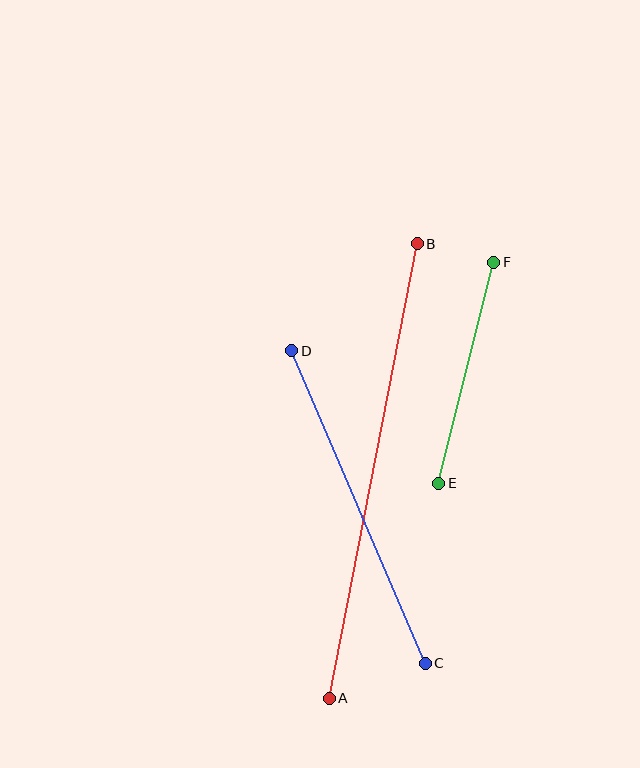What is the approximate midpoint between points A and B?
The midpoint is at approximately (373, 471) pixels.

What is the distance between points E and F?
The distance is approximately 228 pixels.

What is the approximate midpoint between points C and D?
The midpoint is at approximately (358, 507) pixels.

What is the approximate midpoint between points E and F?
The midpoint is at approximately (466, 373) pixels.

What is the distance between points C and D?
The distance is approximately 340 pixels.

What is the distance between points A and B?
The distance is approximately 463 pixels.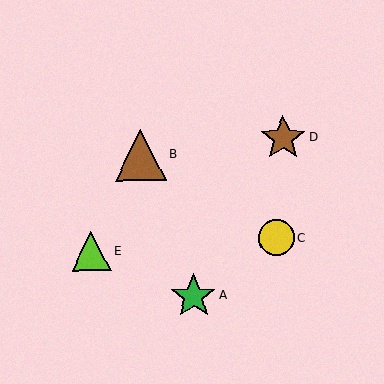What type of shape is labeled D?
Shape D is a brown star.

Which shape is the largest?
The brown triangle (labeled B) is the largest.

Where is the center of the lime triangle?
The center of the lime triangle is at (91, 251).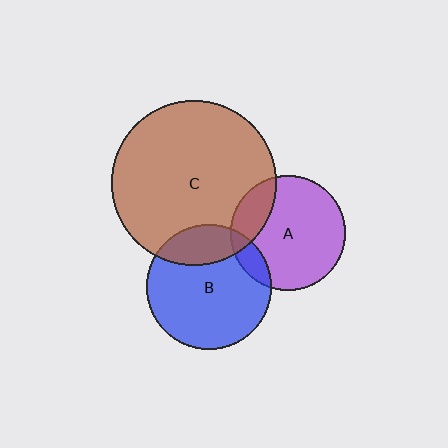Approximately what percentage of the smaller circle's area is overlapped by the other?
Approximately 20%.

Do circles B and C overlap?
Yes.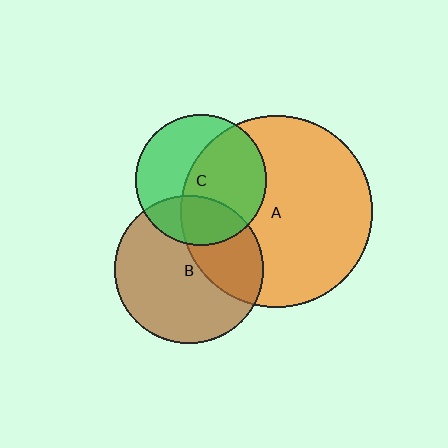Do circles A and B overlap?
Yes.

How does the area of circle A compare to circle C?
Approximately 2.1 times.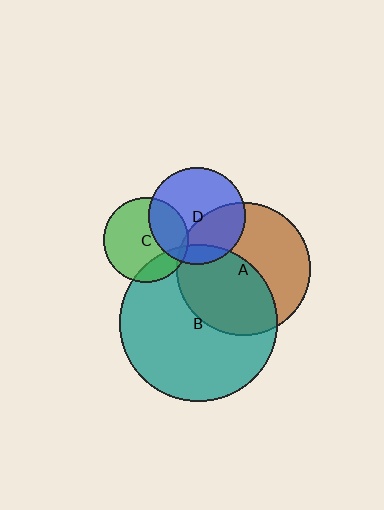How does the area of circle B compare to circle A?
Approximately 1.4 times.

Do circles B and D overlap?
Yes.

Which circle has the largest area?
Circle B (teal).